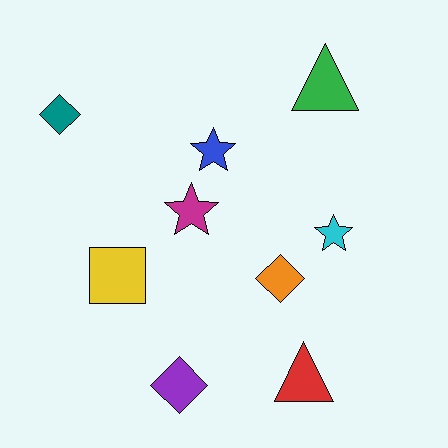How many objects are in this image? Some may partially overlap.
There are 9 objects.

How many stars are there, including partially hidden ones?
There are 3 stars.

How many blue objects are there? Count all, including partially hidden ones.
There is 1 blue object.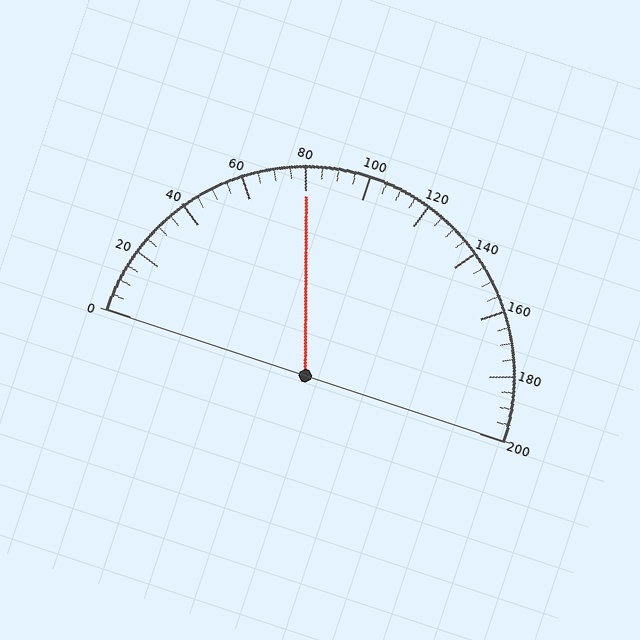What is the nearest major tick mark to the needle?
The nearest major tick mark is 80.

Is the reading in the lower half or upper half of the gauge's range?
The reading is in the lower half of the range (0 to 200).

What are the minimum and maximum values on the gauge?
The gauge ranges from 0 to 200.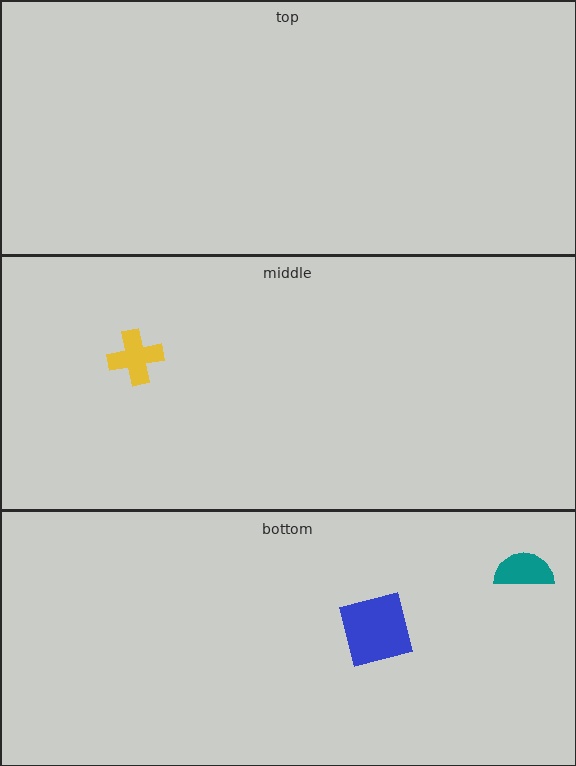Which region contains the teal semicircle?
The bottom region.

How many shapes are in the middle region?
1.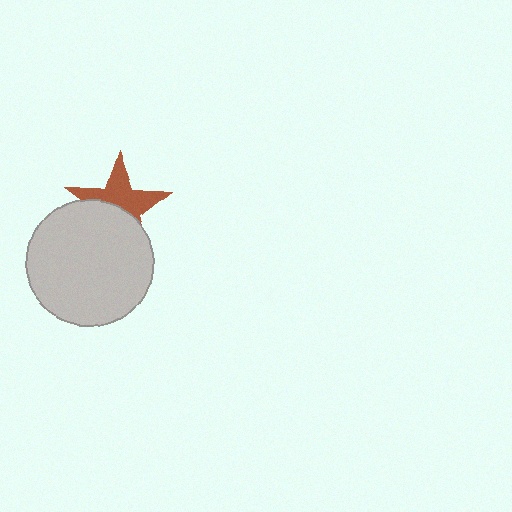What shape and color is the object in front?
The object in front is a light gray circle.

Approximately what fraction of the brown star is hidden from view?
Roughly 47% of the brown star is hidden behind the light gray circle.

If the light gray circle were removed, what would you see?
You would see the complete brown star.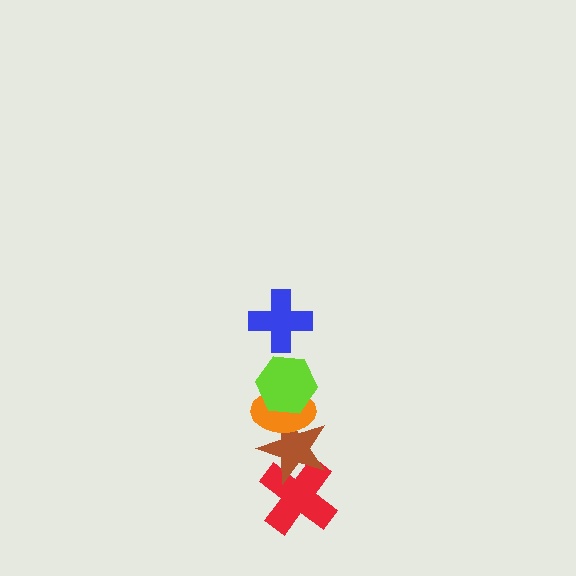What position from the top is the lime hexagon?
The lime hexagon is 2nd from the top.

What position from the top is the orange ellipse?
The orange ellipse is 3rd from the top.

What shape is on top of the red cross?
The brown star is on top of the red cross.